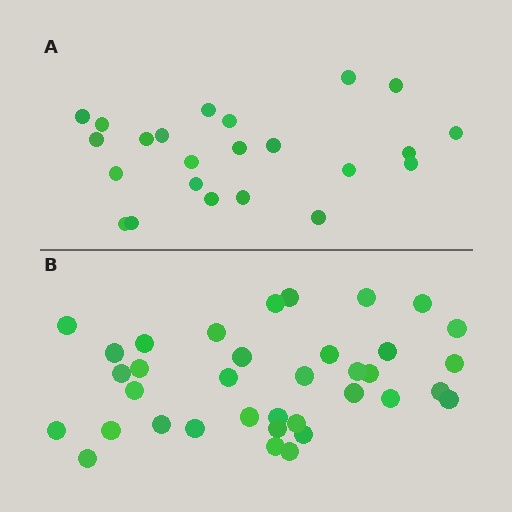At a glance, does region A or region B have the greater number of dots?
Region B (the bottom region) has more dots.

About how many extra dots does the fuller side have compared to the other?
Region B has approximately 15 more dots than region A.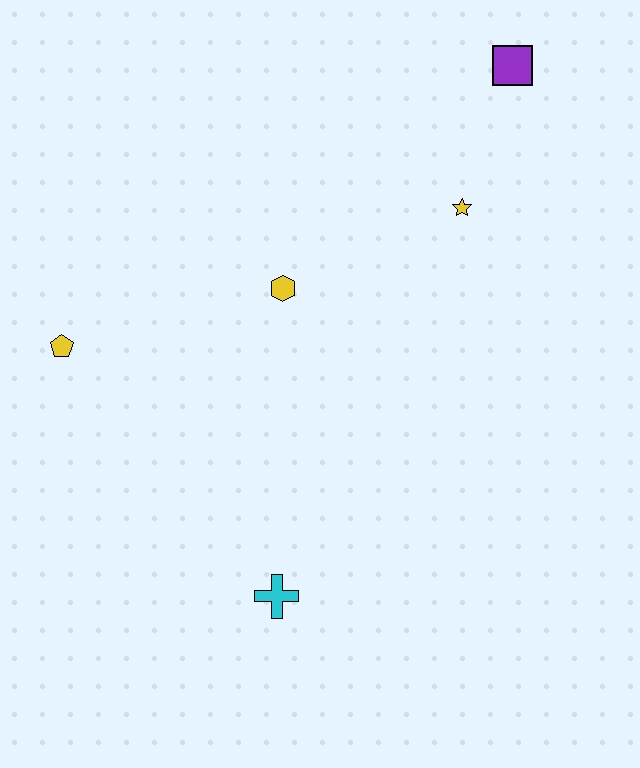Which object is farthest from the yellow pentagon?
The purple square is farthest from the yellow pentagon.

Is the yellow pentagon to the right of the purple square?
No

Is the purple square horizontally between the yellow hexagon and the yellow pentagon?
No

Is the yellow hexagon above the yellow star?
No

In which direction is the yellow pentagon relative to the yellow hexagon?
The yellow pentagon is to the left of the yellow hexagon.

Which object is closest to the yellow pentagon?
The yellow hexagon is closest to the yellow pentagon.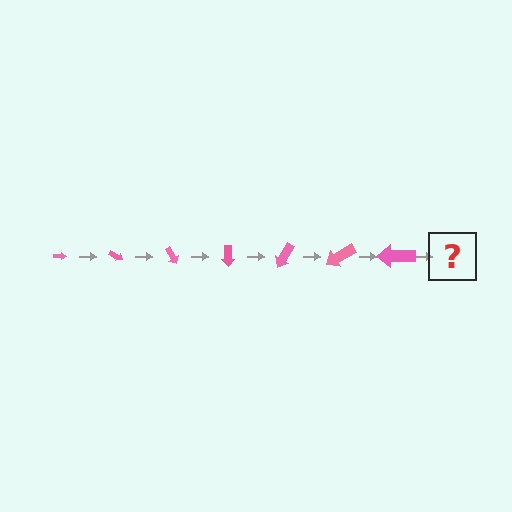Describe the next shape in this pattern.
It should be an arrow, larger than the previous one and rotated 210 degrees from the start.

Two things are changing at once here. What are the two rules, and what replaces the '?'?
The two rules are that the arrow grows larger each step and it rotates 30 degrees each step. The '?' should be an arrow, larger than the previous one and rotated 210 degrees from the start.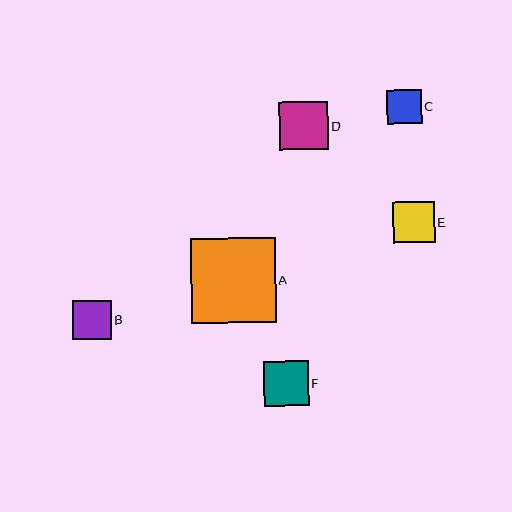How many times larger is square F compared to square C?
Square F is approximately 1.3 times the size of square C.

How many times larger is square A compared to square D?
Square A is approximately 1.8 times the size of square D.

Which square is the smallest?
Square C is the smallest with a size of approximately 34 pixels.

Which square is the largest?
Square A is the largest with a size of approximately 85 pixels.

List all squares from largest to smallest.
From largest to smallest: A, D, F, E, B, C.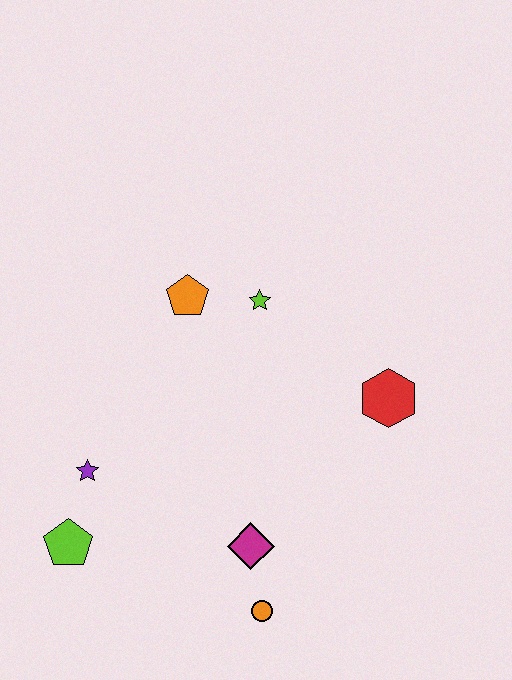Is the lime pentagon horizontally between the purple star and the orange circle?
No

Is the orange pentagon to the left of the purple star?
No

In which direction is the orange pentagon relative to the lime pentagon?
The orange pentagon is above the lime pentagon.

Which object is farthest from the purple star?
The red hexagon is farthest from the purple star.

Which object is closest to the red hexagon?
The lime star is closest to the red hexagon.